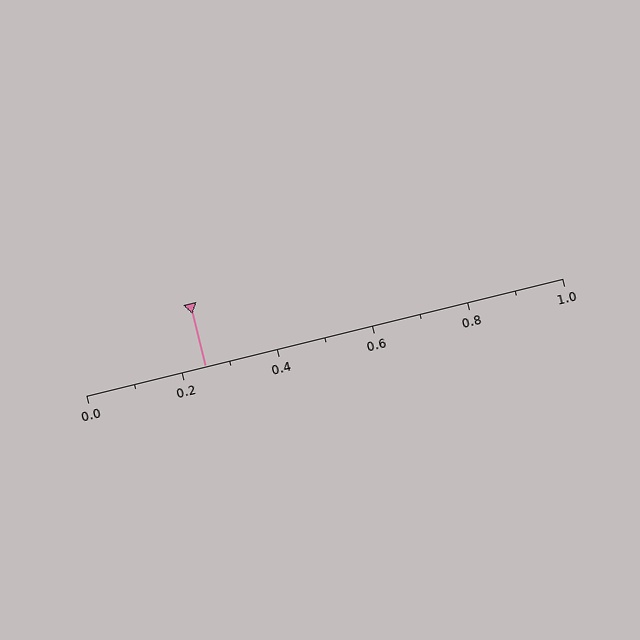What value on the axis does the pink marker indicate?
The marker indicates approximately 0.25.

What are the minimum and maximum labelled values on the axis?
The axis runs from 0.0 to 1.0.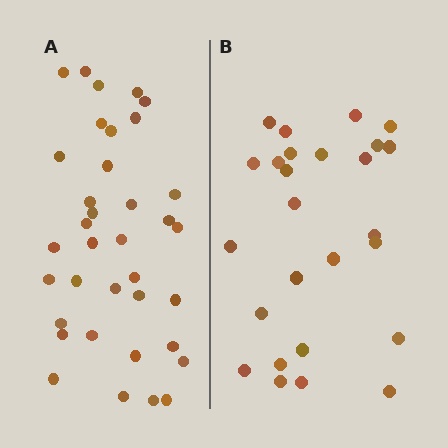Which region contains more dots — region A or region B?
Region A (the left region) has more dots.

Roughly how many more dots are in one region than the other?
Region A has roughly 10 or so more dots than region B.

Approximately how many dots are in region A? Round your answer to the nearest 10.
About 40 dots. (The exact count is 36, which rounds to 40.)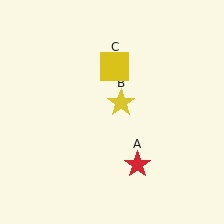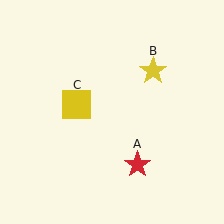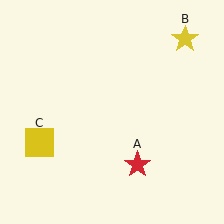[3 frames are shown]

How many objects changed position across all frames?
2 objects changed position: yellow star (object B), yellow square (object C).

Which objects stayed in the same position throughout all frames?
Red star (object A) remained stationary.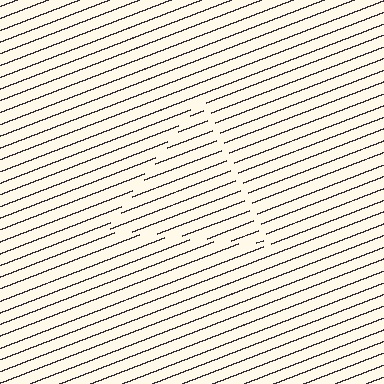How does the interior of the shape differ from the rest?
The interior of the shape contains the same grating, shifted by half a period — the contour is defined by the phase discontinuity where line-ends from the inner and outer gratings abut.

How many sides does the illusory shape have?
3 sides — the line-ends trace a triangle.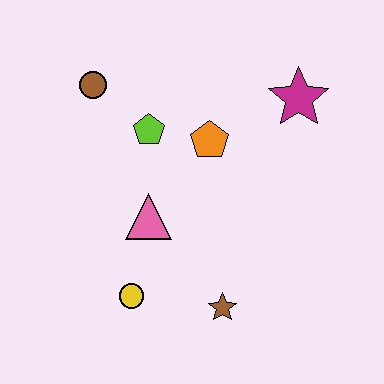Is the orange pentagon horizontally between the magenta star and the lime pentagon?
Yes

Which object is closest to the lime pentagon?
The orange pentagon is closest to the lime pentagon.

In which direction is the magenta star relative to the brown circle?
The magenta star is to the right of the brown circle.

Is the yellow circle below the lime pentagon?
Yes